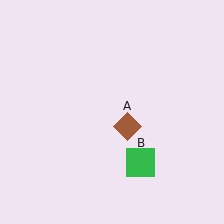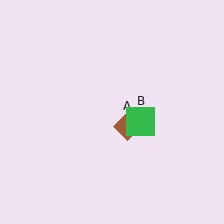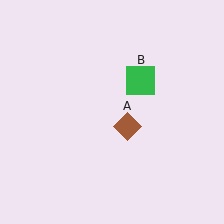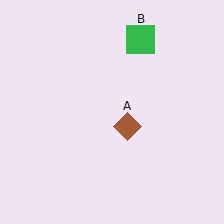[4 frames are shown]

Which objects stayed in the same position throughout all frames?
Brown diamond (object A) remained stationary.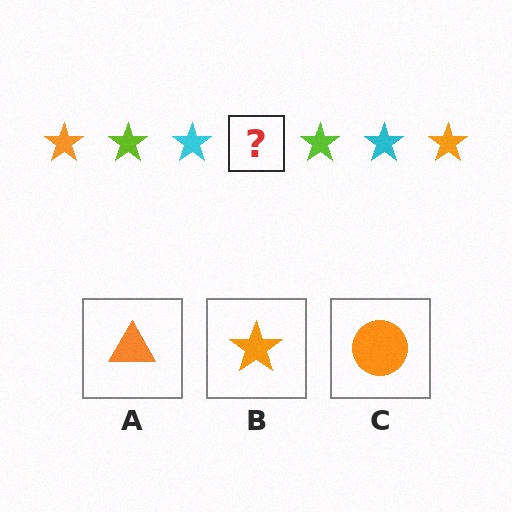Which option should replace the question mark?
Option B.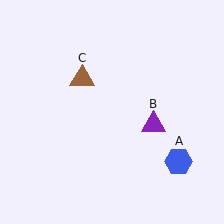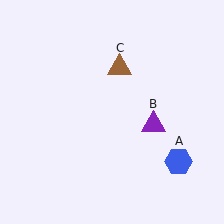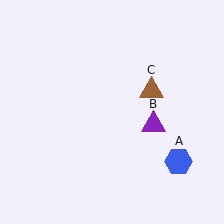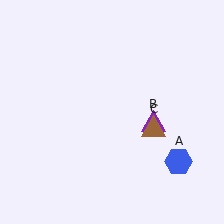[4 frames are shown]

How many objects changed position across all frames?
1 object changed position: brown triangle (object C).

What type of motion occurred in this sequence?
The brown triangle (object C) rotated clockwise around the center of the scene.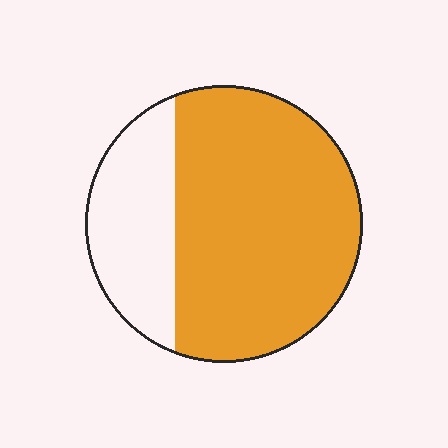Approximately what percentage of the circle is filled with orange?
Approximately 70%.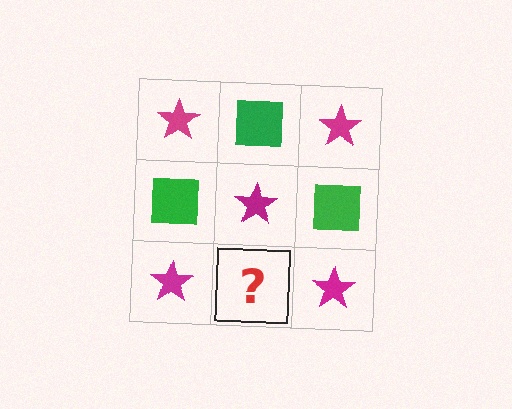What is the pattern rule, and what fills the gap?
The rule is that it alternates magenta star and green square in a checkerboard pattern. The gap should be filled with a green square.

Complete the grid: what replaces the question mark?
The question mark should be replaced with a green square.